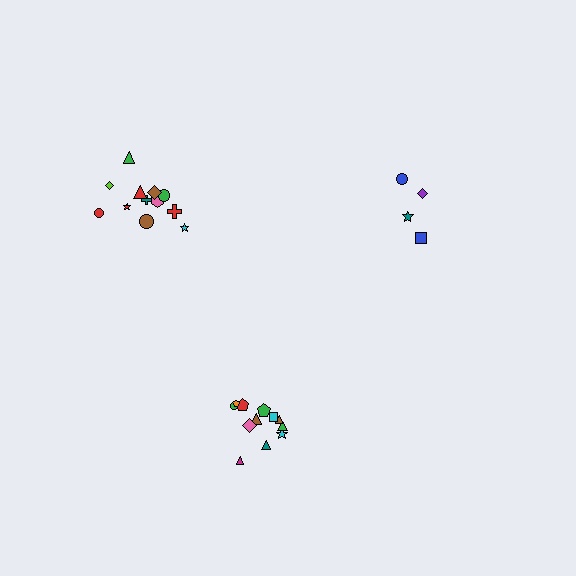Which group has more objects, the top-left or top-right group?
The top-left group.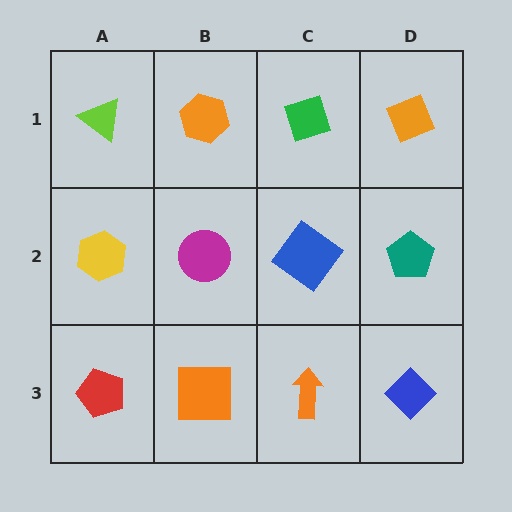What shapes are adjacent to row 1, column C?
A blue diamond (row 2, column C), an orange hexagon (row 1, column B), an orange diamond (row 1, column D).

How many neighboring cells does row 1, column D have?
2.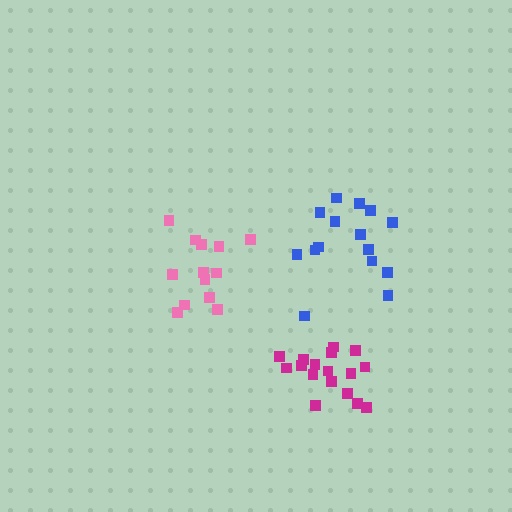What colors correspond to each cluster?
The clusters are colored: blue, pink, magenta.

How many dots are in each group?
Group 1: 15 dots, Group 2: 13 dots, Group 3: 17 dots (45 total).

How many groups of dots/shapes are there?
There are 3 groups.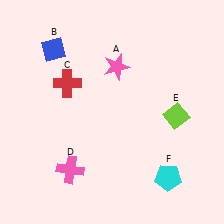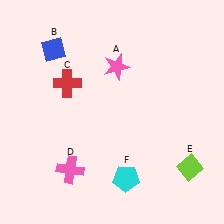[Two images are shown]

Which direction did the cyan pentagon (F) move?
The cyan pentagon (F) moved left.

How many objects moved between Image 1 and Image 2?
2 objects moved between the two images.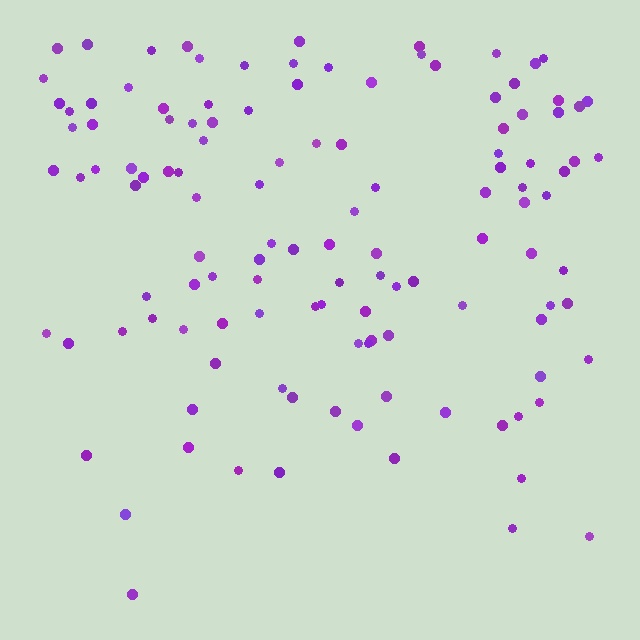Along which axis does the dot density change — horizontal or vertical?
Vertical.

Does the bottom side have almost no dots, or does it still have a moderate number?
Still a moderate number, just noticeably fewer than the top.